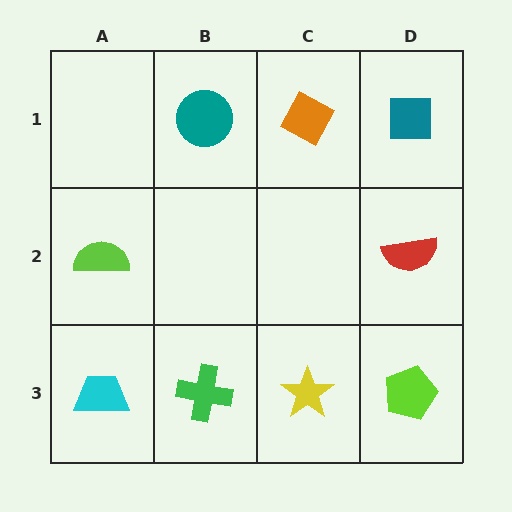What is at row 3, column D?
A lime pentagon.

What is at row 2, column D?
A red semicircle.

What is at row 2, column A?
A lime semicircle.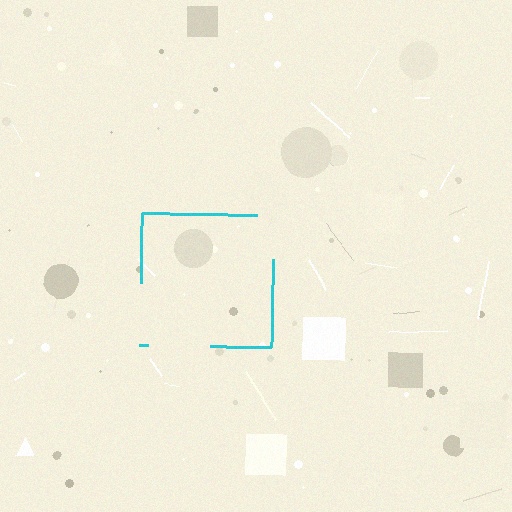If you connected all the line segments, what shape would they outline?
They would outline a square.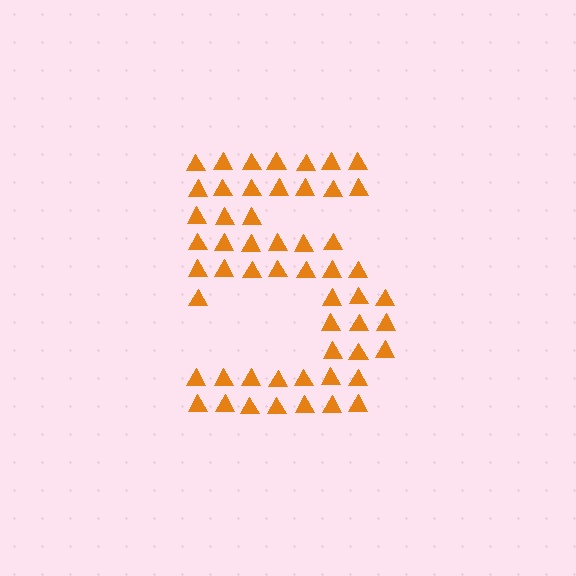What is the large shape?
The large shape is the digit 5.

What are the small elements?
The small elements are triangles.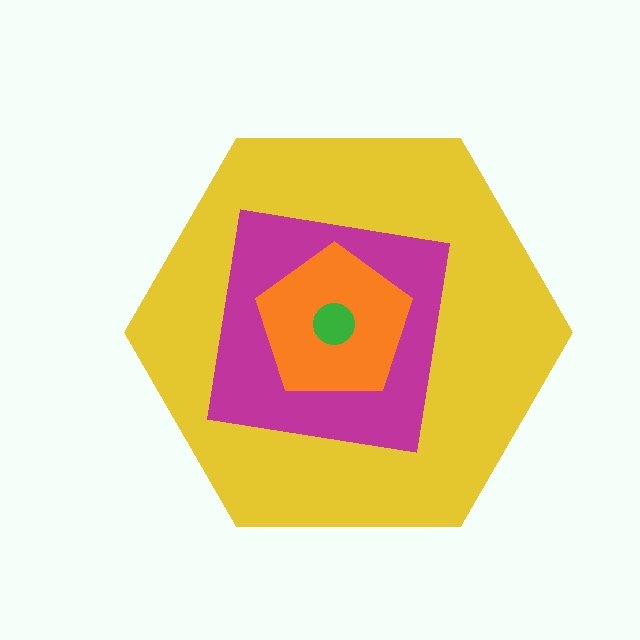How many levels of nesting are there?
4.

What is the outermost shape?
The yellow hexagon.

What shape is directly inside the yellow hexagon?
The magenta square.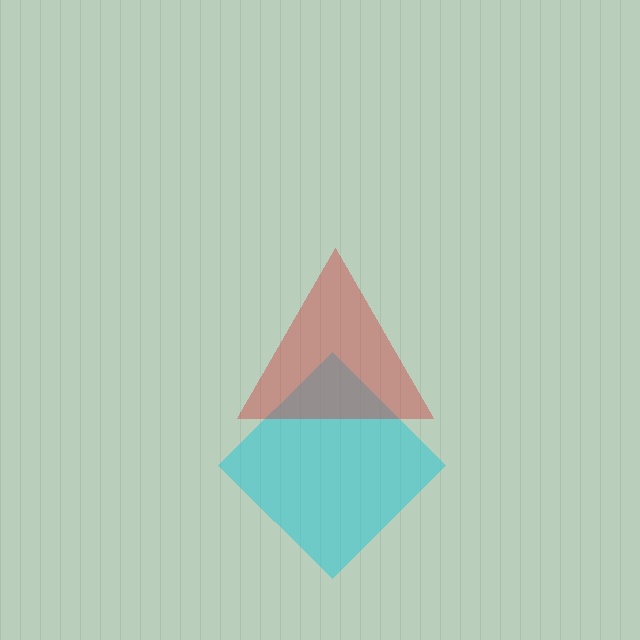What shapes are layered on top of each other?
The layered shapes are: a cyan diamond, a red triangle.